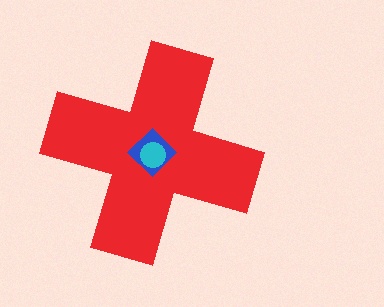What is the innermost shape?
The cyan circle.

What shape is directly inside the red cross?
The blue diamond.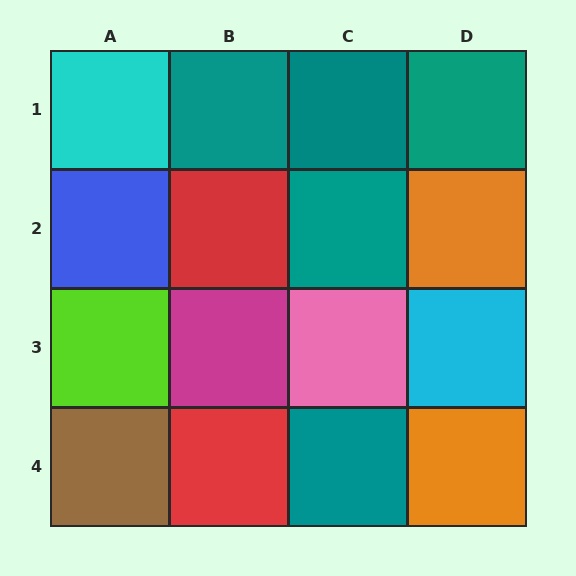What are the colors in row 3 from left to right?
Lime, magenta, pink, cyan.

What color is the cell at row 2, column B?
Red.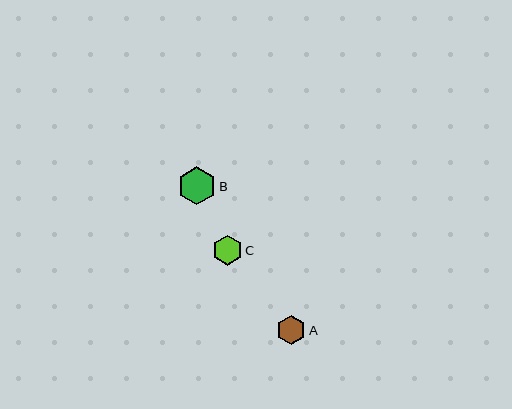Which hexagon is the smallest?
Hexagon A is the smallest with a size of approximately 29 pixels.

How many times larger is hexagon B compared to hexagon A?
Hexagon B is approximately 1.3 times the size of hexagon A.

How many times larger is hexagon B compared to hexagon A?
Hexagon B is approximately 1.3 times the size of hexagon A.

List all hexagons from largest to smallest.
From largest to smallest: B, C, A.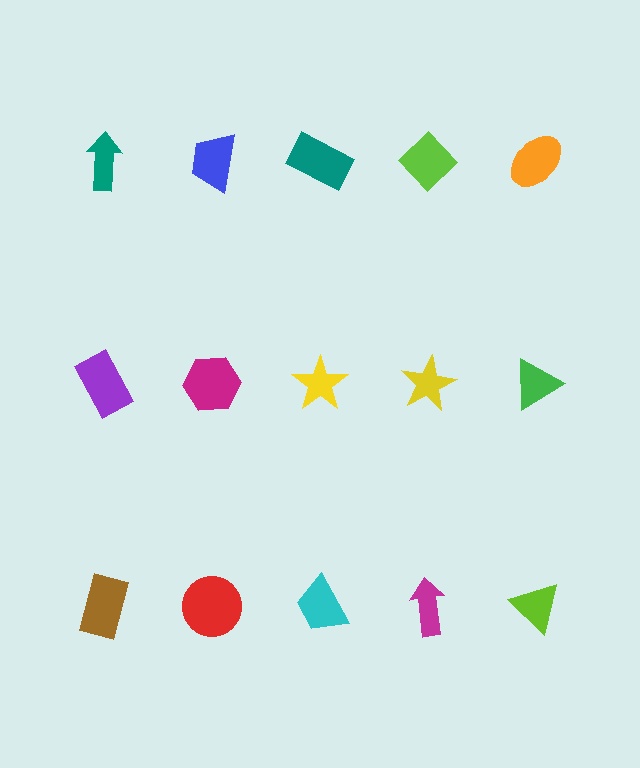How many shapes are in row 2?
5 shapes.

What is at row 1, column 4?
A lime diamond.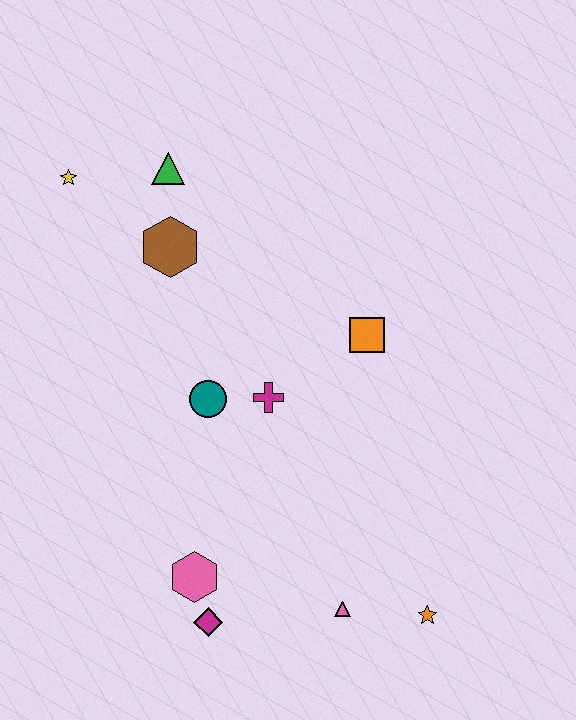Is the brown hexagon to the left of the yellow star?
No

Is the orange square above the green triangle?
No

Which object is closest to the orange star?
The pink triangle is closest to the orange star.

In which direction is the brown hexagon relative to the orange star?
The brown hexagon is above the orange star.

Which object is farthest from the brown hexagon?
The orange star is farthest from the brown hexagon.